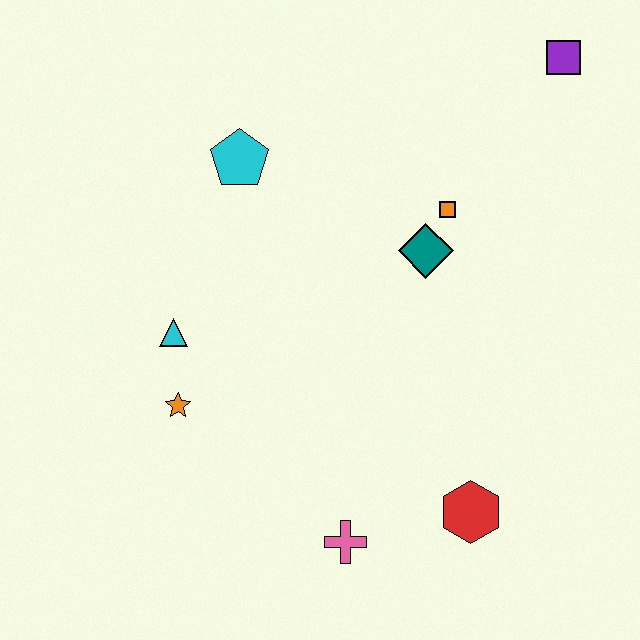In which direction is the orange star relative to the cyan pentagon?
The orange star is below the cyan pentagon.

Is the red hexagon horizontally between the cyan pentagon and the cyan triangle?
No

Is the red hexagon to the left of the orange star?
No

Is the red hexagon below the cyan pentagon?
Yes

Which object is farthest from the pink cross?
The purple square is farthest from the pink cross.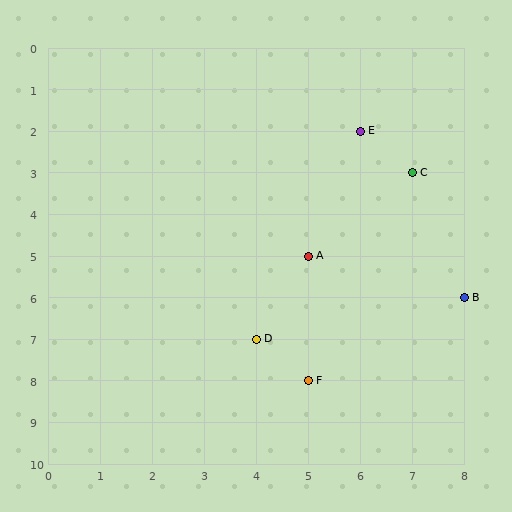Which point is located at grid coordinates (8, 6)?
Point B is at (8, 6).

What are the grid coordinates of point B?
Point B is at grid coordinates (8, 6).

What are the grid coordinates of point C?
Point C is at grid coordinates (7, 3).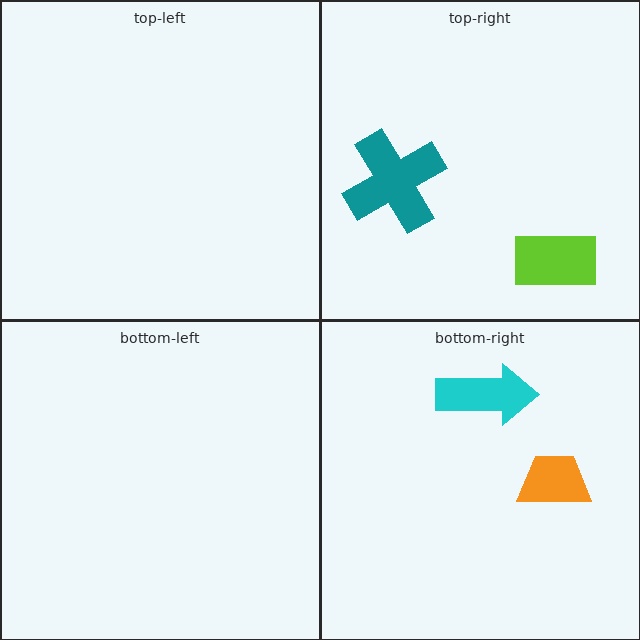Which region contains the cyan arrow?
The bottom-right region.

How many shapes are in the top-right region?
2.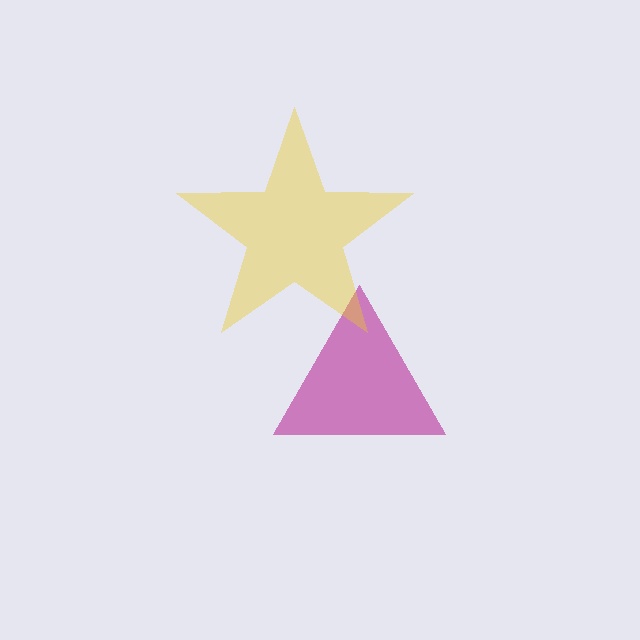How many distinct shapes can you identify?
There are 2 distinct shapes: a magenta triangle, a yellow star.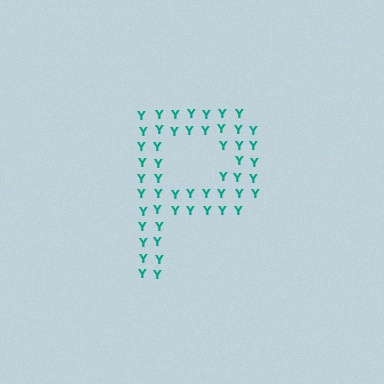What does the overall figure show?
The overall figure shows the letter P.